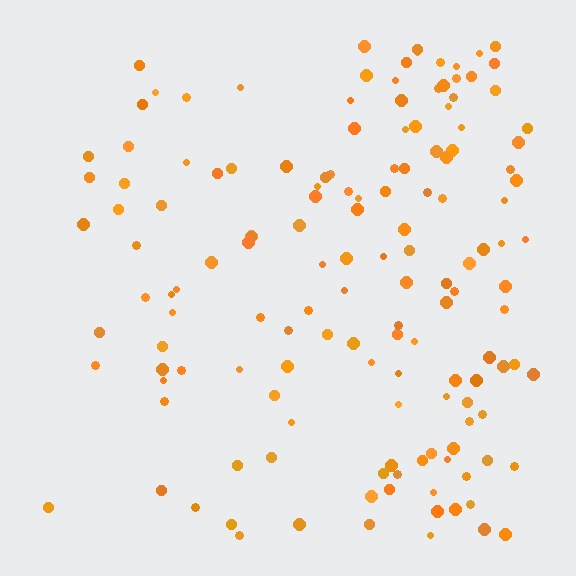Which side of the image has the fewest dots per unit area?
The left.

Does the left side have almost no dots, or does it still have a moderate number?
Still a moderate number, just noticeably fewer than the right.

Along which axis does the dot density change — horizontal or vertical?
Horizontal.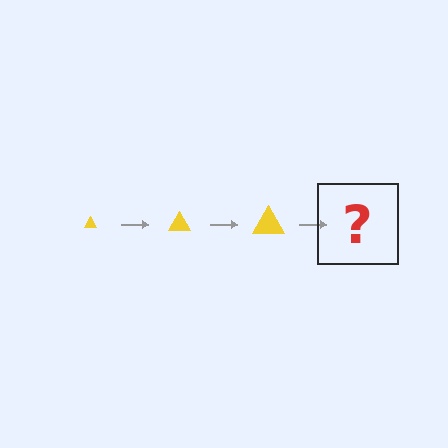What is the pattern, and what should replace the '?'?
The pattern is that the triangle gets progressively larger each step. The '?' should be a yellow triangle, larger than the previous one.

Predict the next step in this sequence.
The next step is a yellow triangle, larger than the previous one.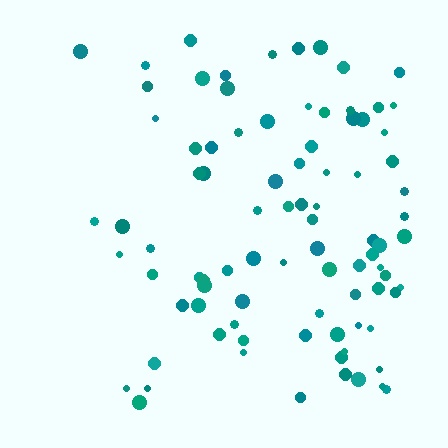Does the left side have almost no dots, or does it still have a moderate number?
Still a moderate number, just noticeably fewer than the right.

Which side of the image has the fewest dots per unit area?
The left.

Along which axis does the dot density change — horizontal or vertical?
Horizontal.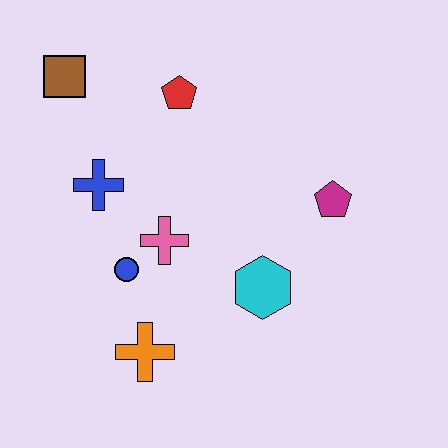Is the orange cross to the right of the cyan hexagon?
No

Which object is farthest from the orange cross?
The brown square is farthest from the orange cross.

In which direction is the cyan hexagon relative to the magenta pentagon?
The cyan hexagon is below the magenta pentagon.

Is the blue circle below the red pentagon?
Yes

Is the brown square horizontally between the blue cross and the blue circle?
No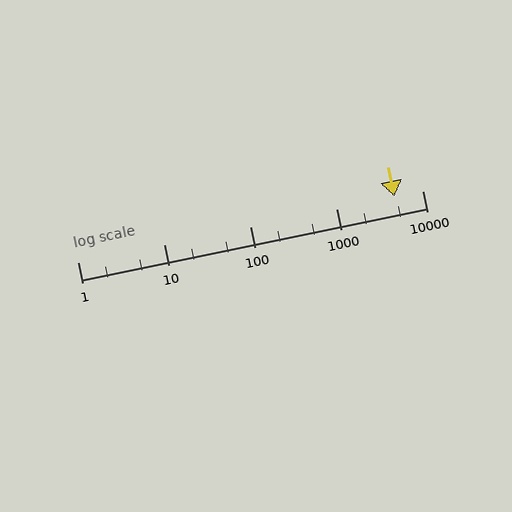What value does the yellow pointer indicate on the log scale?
The pointer indicates approximately 4800.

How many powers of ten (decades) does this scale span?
The scale spans 4 decades, from 1 to 10000.